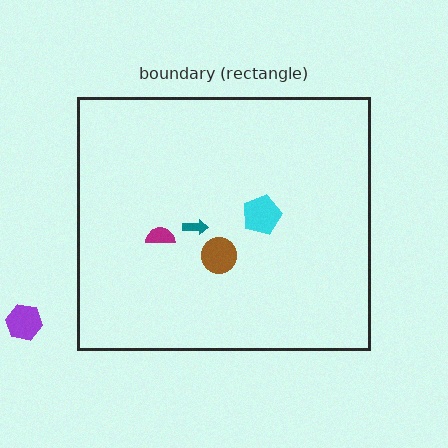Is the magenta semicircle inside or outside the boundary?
Inside.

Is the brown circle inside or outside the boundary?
Inside.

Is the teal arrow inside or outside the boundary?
Inside.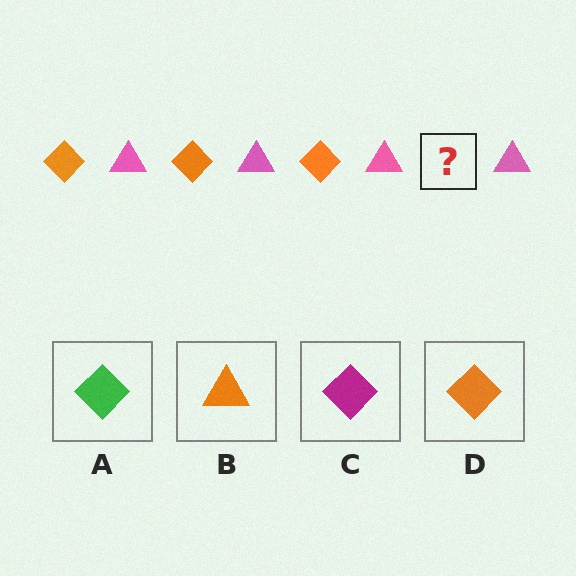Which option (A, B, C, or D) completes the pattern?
D.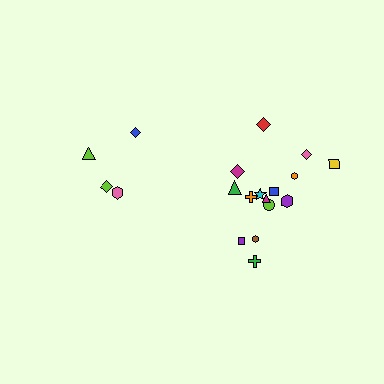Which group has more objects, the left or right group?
The right group.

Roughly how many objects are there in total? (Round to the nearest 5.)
Roughly 20 objects in total.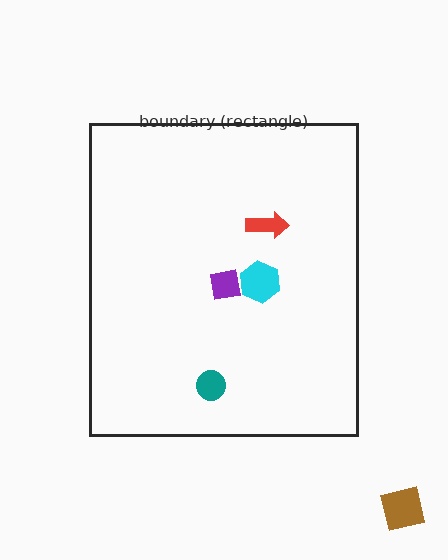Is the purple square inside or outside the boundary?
Inside.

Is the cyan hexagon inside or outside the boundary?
Inside.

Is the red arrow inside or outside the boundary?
Inside.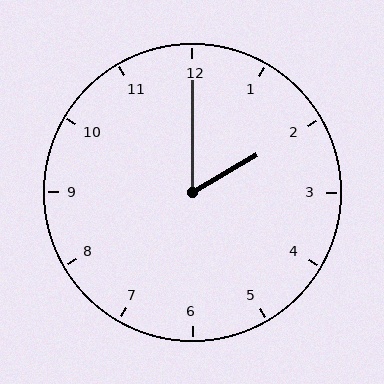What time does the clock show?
2:00.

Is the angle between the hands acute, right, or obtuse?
It is acute.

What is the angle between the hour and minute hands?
Approximately 60 degrees.